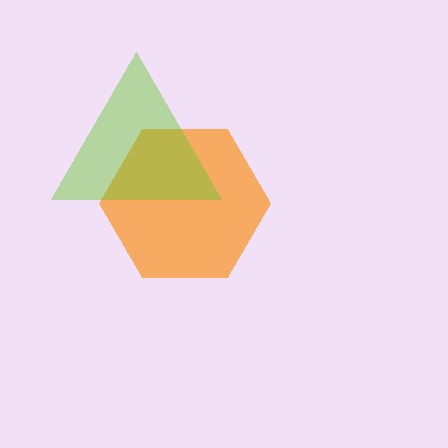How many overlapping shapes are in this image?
There are 2 overlapping shapes in the image.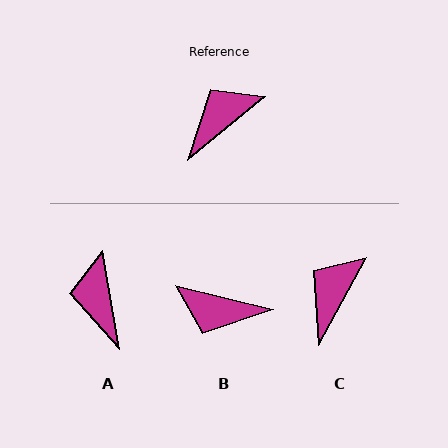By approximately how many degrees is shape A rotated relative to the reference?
Approximately 61 degrees counter-clockwise.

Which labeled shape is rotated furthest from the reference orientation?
B, about 127 degrees away.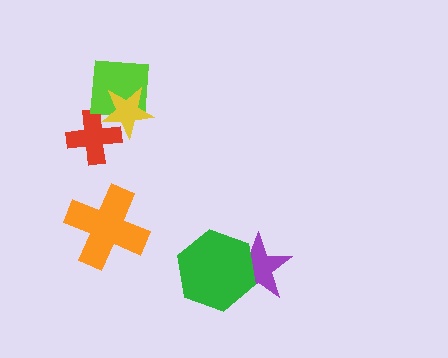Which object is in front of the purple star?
The green hexagon is in front of the purple star.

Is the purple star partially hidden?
Yes, it is partially covered by another shape.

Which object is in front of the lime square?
The yellow star is in front of the lime square.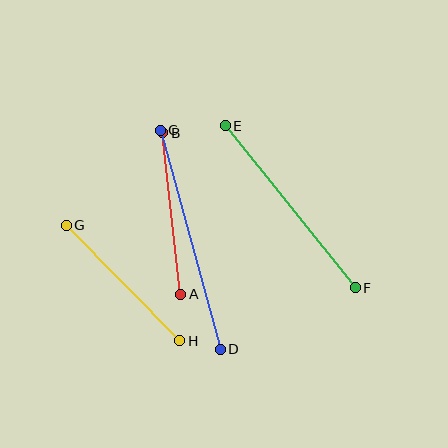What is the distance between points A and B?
The distance is approximately 163 pixels.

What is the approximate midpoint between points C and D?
The midpoint is at approximately (190, 240) pixels.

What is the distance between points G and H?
The distance is approximately 162 pixels.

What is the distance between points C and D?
The distance is approximately 227 pixels.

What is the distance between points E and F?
The distance is approximately 208 pixels.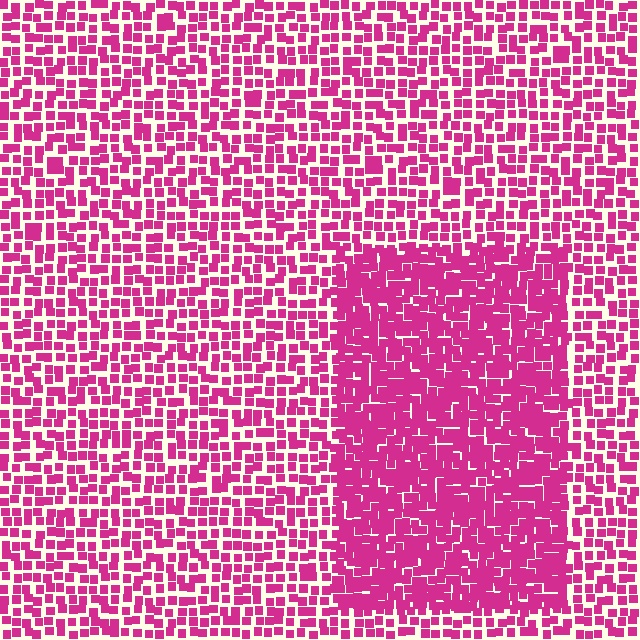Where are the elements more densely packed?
The elements are more densely packed inside the rectangle boundary.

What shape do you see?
I see a rectangle.